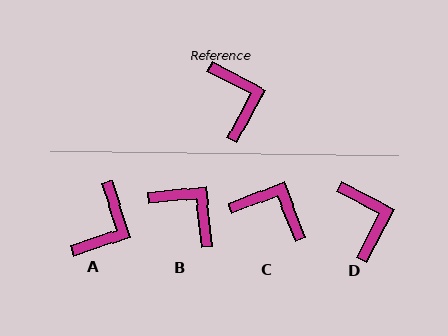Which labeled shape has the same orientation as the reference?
D.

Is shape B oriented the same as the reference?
No, it is off by about 34 degrees.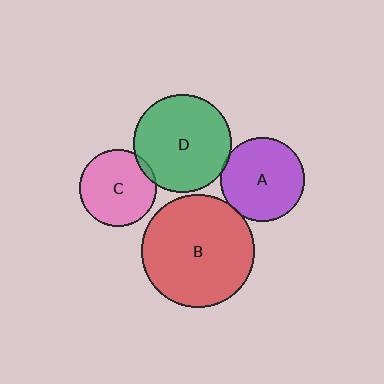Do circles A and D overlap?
Yes.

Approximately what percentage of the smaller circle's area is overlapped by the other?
Approximately 5%.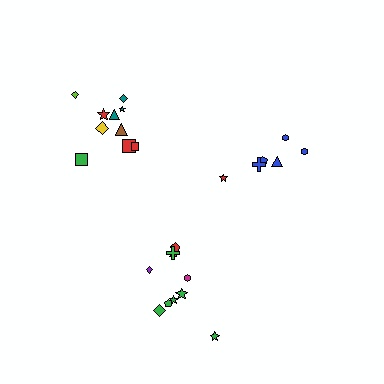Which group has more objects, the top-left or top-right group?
The top-left group.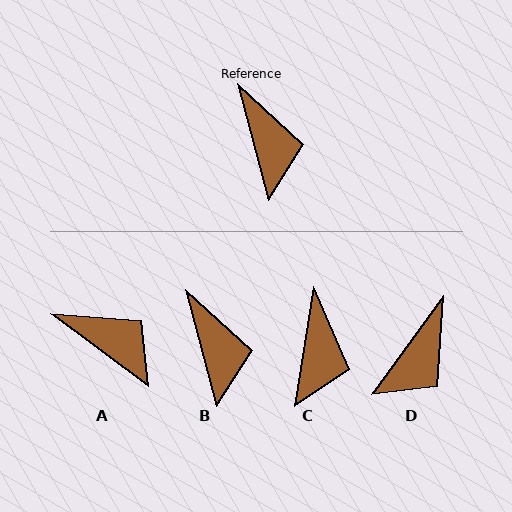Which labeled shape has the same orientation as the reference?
B.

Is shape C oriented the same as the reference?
No, it is off by about 23 degrees.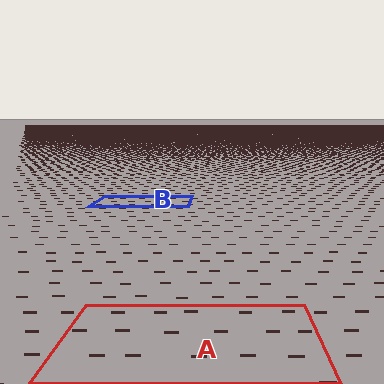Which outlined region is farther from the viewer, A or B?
Region B is farther from the viewer — the texture elements inside it appear smaller and more densely packed.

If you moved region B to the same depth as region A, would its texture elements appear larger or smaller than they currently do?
They would appear larger. At a closer depth, the same texture elements are projected at a bigger on-screen size.